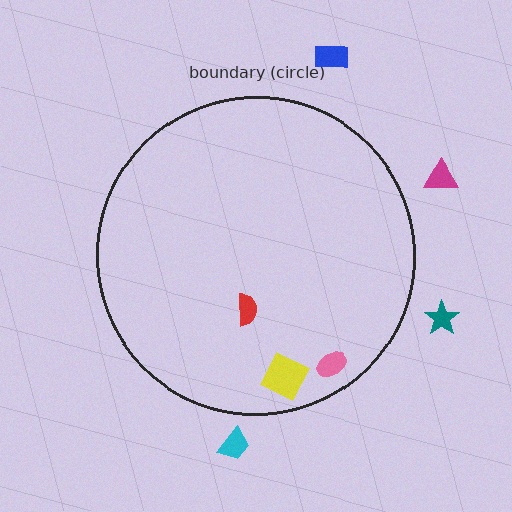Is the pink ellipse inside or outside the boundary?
Inside.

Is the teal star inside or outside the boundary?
Outside.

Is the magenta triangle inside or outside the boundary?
Outside.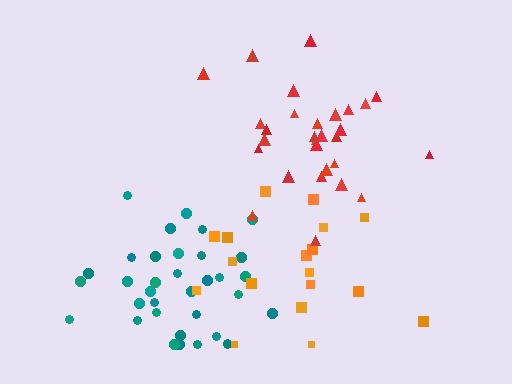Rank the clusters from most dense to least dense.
red, teal, orange.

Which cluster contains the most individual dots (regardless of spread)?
Teal (35).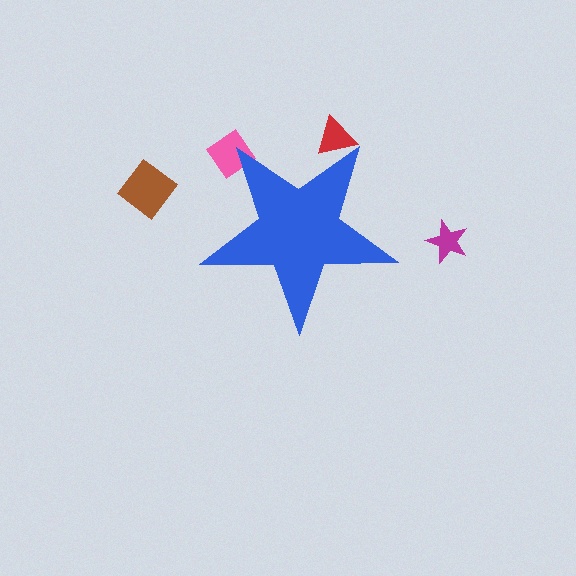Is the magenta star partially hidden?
No, the magenta star is fully visible.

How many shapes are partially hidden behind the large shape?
2 shapes are partially hidden.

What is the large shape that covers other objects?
A blue star.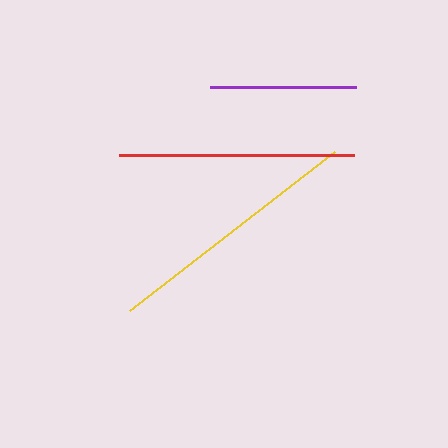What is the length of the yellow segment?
The yellow segment is approximately 259 pixels long.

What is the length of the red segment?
The red segment is approximately 234 pixels long.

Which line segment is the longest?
The yellow line is the longest at approximately 259 pixels.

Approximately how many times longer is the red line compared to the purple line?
The red line is approximately 1.6 times the length of the purple line.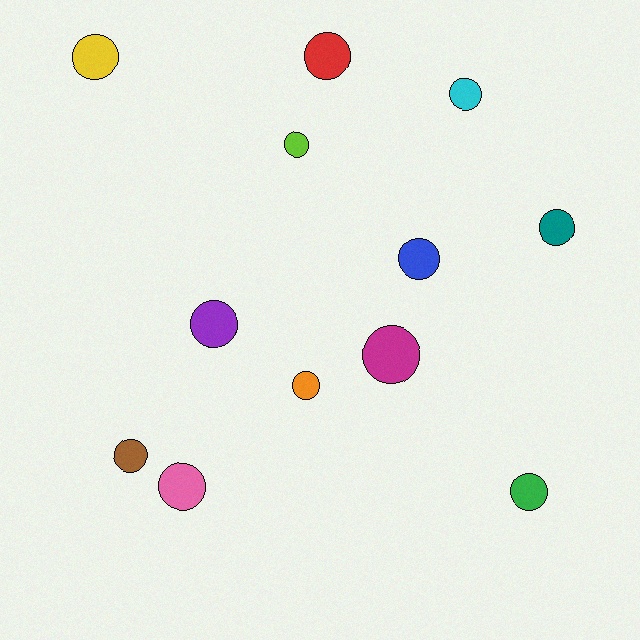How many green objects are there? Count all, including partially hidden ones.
There is 1 green object.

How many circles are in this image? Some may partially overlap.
There are 12 circles.